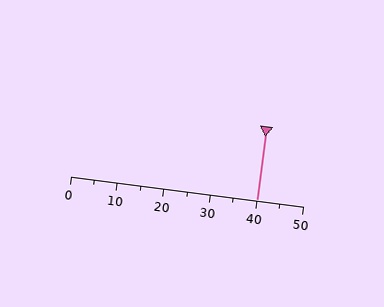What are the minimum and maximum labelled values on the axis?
The axis runs from 0 to 50.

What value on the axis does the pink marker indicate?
The marker indicates approximately 40.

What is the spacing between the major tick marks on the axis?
The major ticks are spaced 10 apart.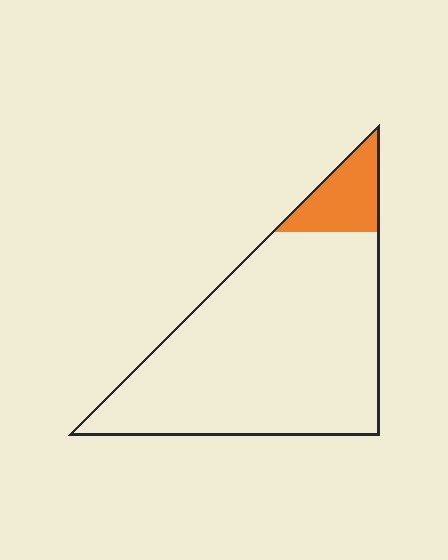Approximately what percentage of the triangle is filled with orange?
Approximately 10%.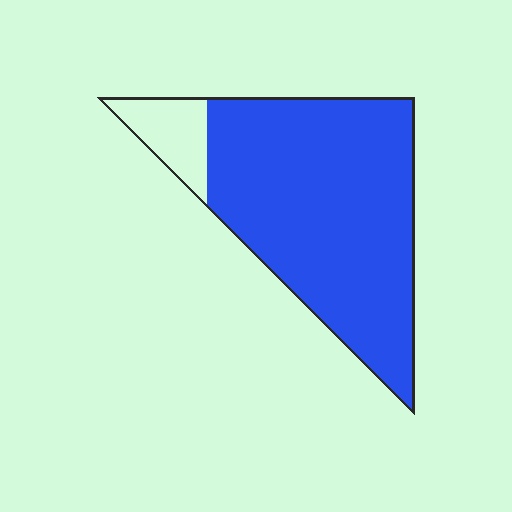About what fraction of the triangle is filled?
About seven eighths (7/8).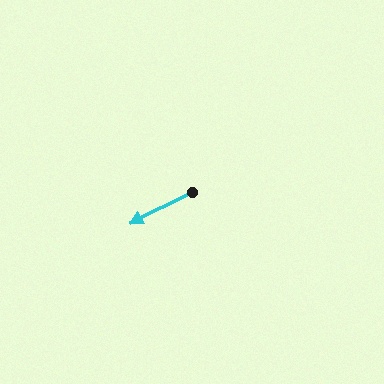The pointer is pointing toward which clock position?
Roughly 8 o'clock.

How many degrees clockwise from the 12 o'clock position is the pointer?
Approximately 243 degrees.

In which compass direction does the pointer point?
Southwest.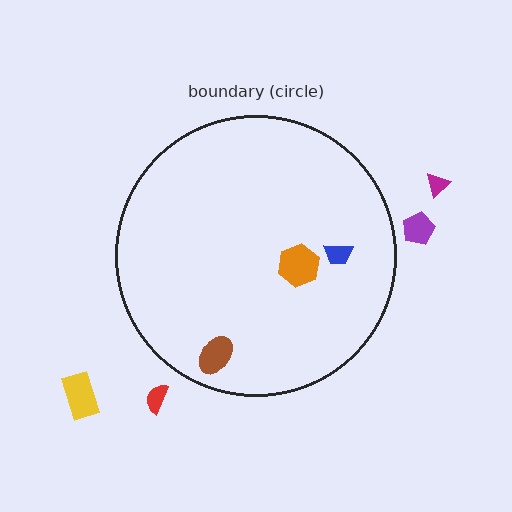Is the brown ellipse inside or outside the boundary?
Inside.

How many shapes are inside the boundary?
3 inside, 4 outside.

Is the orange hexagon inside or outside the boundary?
Inside.